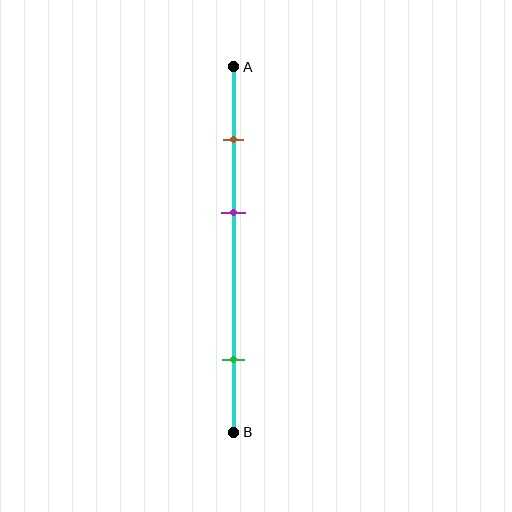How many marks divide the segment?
There are 3 marks dividing the segment.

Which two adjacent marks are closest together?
The brown and purple marks are the closest adjacent pair.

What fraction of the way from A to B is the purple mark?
The purple mark is approximately 40% (0.4) of the way from A to B.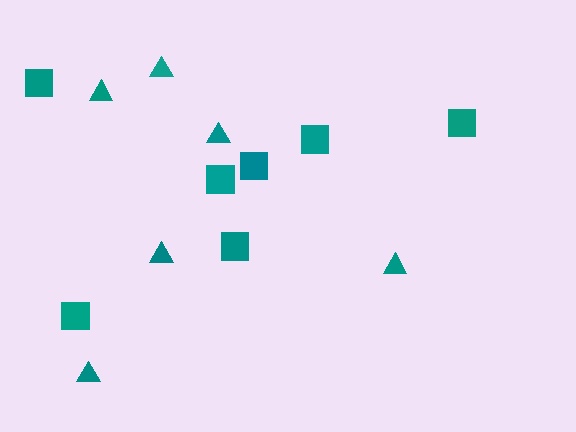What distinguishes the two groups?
There are 2 groups: one group of triangles (6) and one group of squares (7).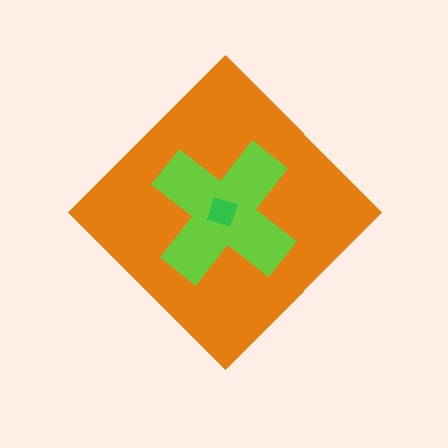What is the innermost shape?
The green square.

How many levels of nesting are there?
3.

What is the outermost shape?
The orange diamond.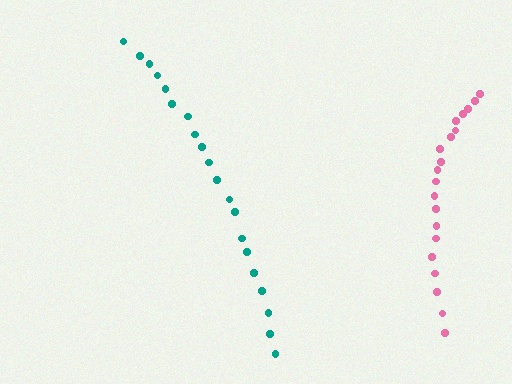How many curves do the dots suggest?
There are 2 distinct paths.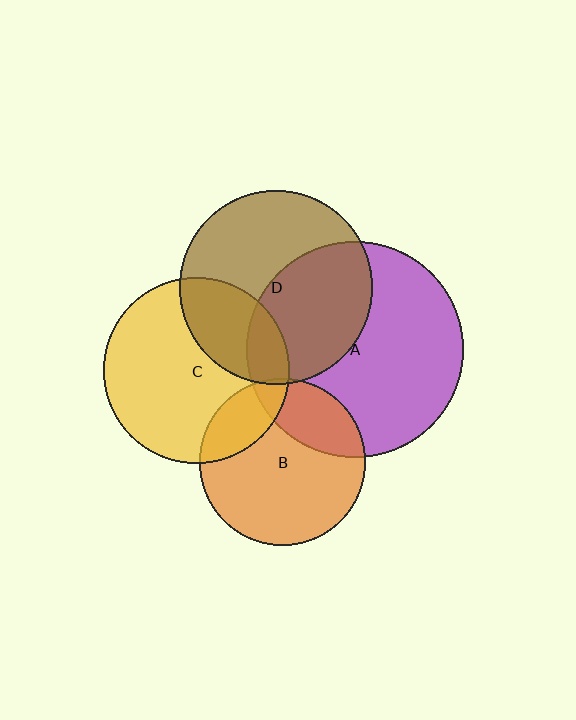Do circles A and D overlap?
Yes.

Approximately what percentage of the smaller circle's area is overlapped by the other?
Approximately 45%.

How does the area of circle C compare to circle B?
Approximately 1.3 times.